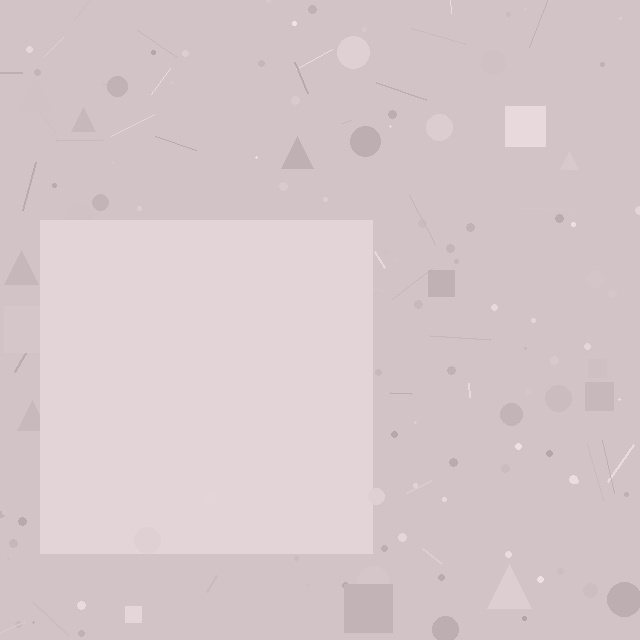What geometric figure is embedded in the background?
A square is embedded in the background.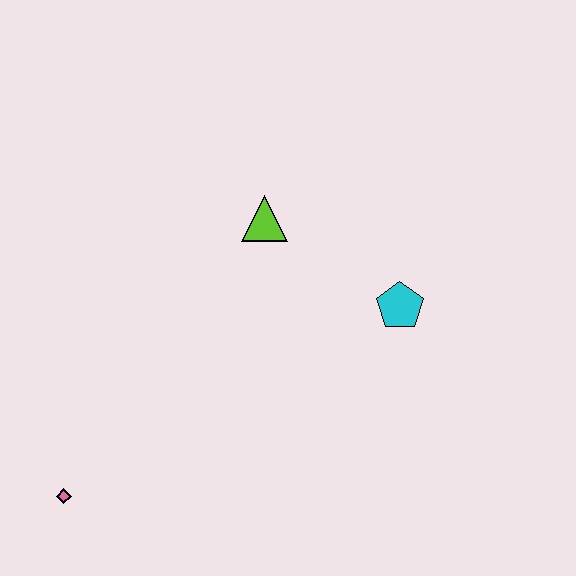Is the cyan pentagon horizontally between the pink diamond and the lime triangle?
No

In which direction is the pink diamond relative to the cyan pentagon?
The pink diamond is to the left of the cyan pentagon.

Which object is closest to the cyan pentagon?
The lime triangle is closest to the cyan pentagon.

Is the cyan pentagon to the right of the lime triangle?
Yes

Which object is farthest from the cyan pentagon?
The pink diamond is farthest from the cyan pentagon.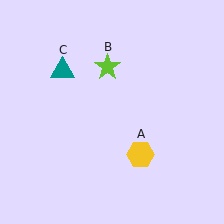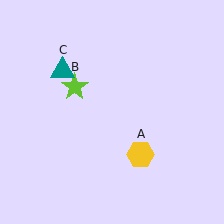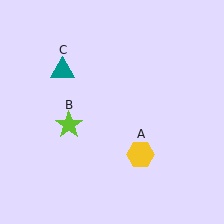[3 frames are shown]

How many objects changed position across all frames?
1 object changed position: lime star (object B).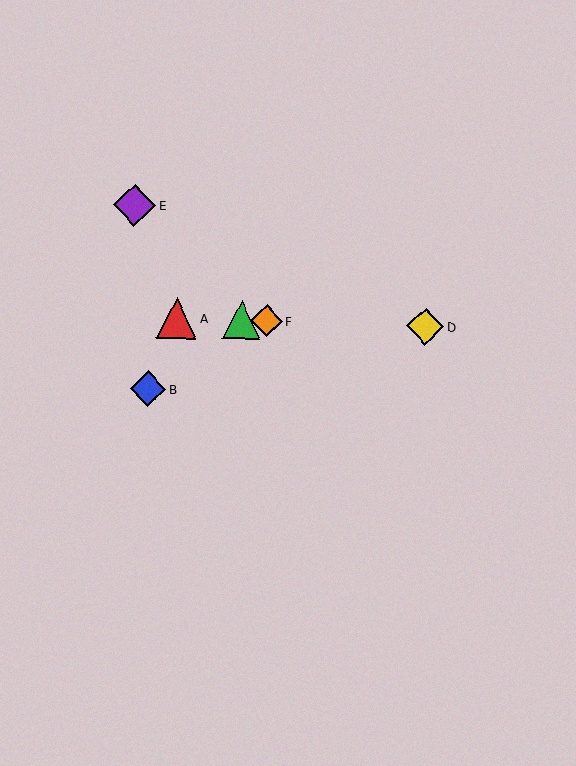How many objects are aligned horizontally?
4 objects (A, C, D, F) are aligned horizontally.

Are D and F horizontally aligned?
Yes, both are at y≈326.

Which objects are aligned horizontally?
Objects A, C, D, F are aligned horizontally.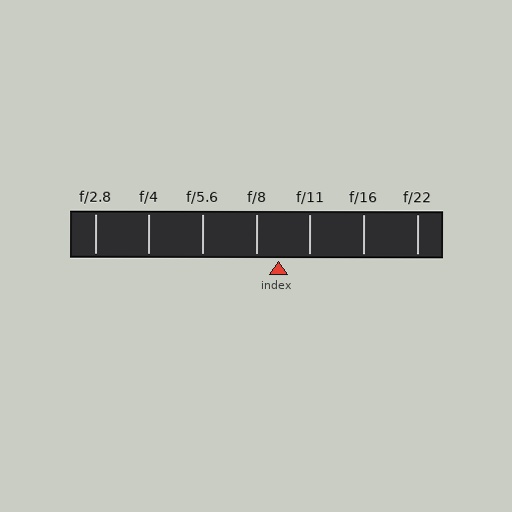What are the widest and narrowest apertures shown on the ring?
The widest aperture shown is f/2.8 and the narrowest is f/22.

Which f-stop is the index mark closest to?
The index mark is closest to f/8.